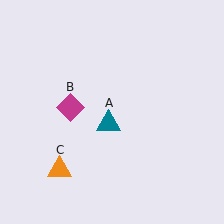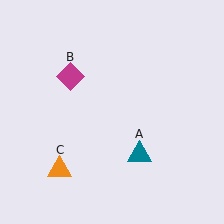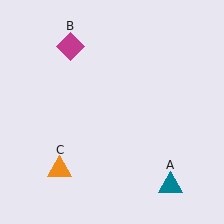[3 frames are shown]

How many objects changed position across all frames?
2 objects changed position: teal triangle (object A), magenta diamond (object B).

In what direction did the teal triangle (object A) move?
The teal triangle (object A) moved down and to the right.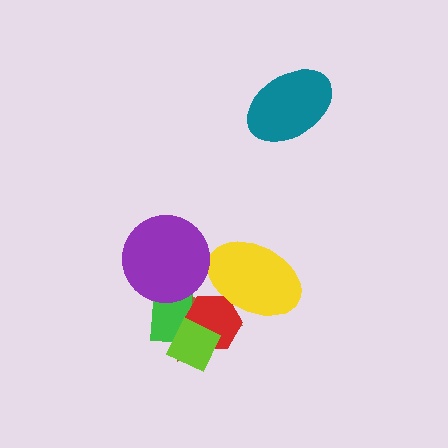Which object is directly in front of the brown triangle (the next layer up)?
The green rectangle is directly in front of the brown triangle.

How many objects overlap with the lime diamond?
3 objects overlap with the lime diamond.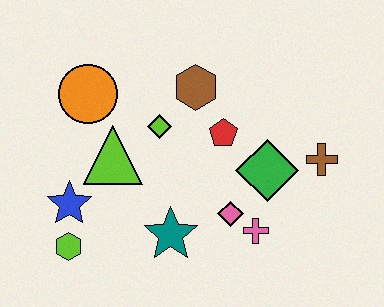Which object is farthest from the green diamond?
The lime hexagon is farthest from the green diamond.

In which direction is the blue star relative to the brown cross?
The blue star is to the left of the brown cross.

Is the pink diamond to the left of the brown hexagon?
No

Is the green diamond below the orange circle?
Yes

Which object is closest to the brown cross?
The green diamond is closest to the brown cross.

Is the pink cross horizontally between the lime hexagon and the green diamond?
Yes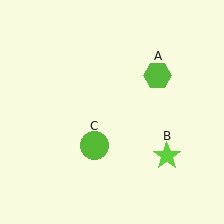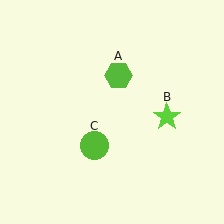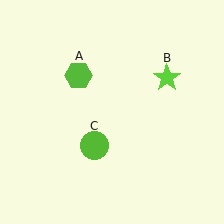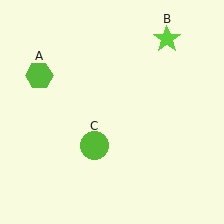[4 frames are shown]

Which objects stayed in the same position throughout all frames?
Lime circle (object C) remained stationary.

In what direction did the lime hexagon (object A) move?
The lime hexagon (object A) moved left.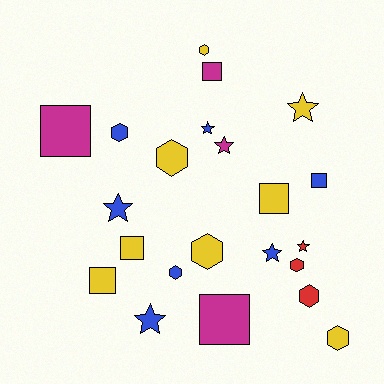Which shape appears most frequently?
Hexagon, with 8 objects.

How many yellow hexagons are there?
There are 4 yellow hexagons.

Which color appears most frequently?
Yellow, with 8 objects.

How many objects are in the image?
There are 22 objects.